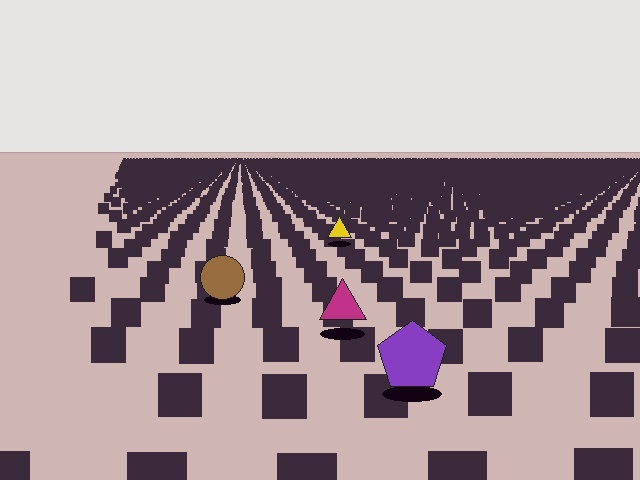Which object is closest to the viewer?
The purple pentagon is closest. The texture marks near it are larger and more spread out.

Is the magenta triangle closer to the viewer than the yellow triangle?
Yes. The magenta triangle is closer — you can tell from the texture gradient: the ground texture is coarser near it.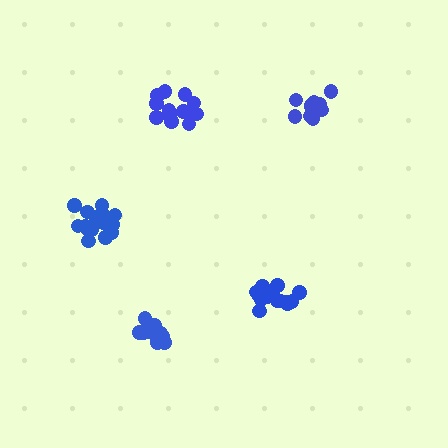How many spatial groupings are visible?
There are 5 spatial groupings.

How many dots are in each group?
Group 1: 12 dots, Group 2: 12 dots, Group 3: 16 dots, Group 4: 13 dots, Group 5: 16 dots (69 total).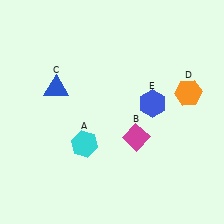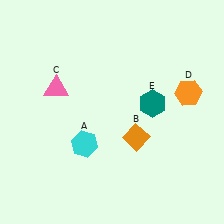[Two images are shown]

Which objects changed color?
B changed from magenta to orange. C changed from blue to pink. E changed from blue to teal.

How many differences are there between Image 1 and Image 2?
There are 3 differences between the two images.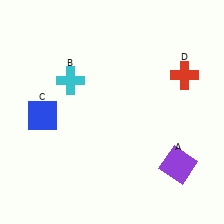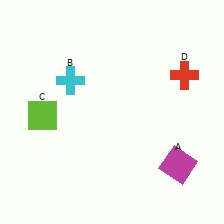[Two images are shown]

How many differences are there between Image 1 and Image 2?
There are 2 differences between the two images.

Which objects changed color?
A changed from purple to magenta. C changed from blue to lime.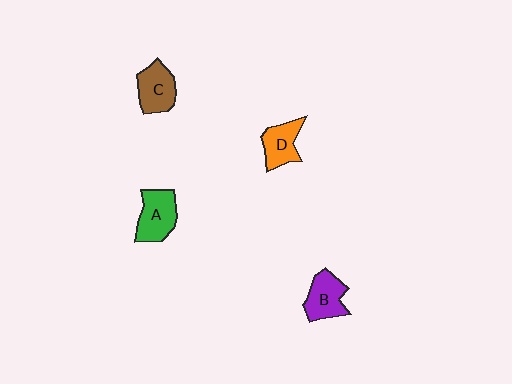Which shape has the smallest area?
Shape D (orange).